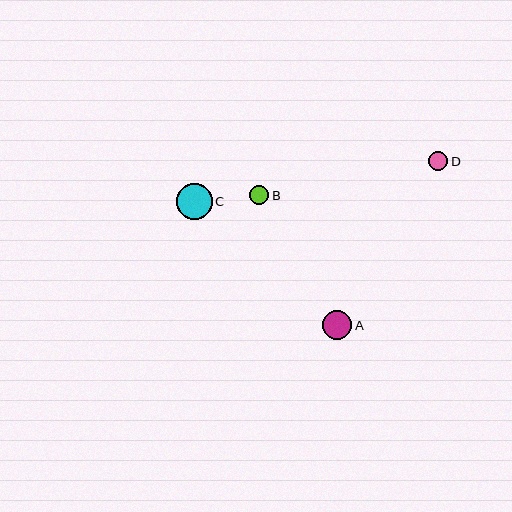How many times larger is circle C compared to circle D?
Circle C is approximately 1.9 times the size of circle D.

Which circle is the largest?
Circle C is the largest with a size of approximately 36 pixels.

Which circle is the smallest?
Circle D is the smallest with a size of approximately 19 pixels.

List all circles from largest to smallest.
From largest to smallest: C, A, B, D.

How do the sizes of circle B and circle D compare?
Circle B and circle D are approximately the same size.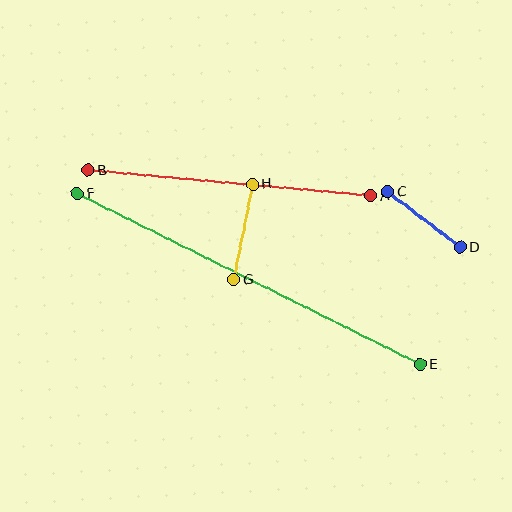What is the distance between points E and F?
The distance is approximately 383 pixels.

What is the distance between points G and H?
The distance is approximately 98 pixels.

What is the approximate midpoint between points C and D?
The midpoint is at approximately (424, 220) pixels.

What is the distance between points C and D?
The distance is approximately 91 pixels.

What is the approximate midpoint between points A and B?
The midpoint is at approximately (230, 183) pixels.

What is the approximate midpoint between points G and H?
The midpoint is at approximately (243, 232) pixels.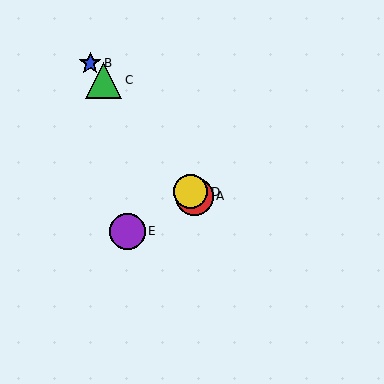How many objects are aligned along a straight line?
4 objects (A, B, C, D) are aligned along a straight line.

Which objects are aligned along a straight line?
Objects A, B, C, D are aligned along a straight line.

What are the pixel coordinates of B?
Object B is at (90, 63).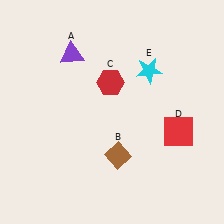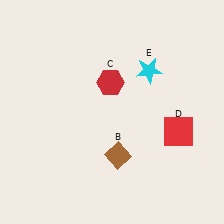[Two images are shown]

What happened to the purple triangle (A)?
The purple triangle (A) was removed in Image 2. It was in the top-left area of Image 1.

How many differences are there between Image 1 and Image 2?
There is 1 difference between the two images.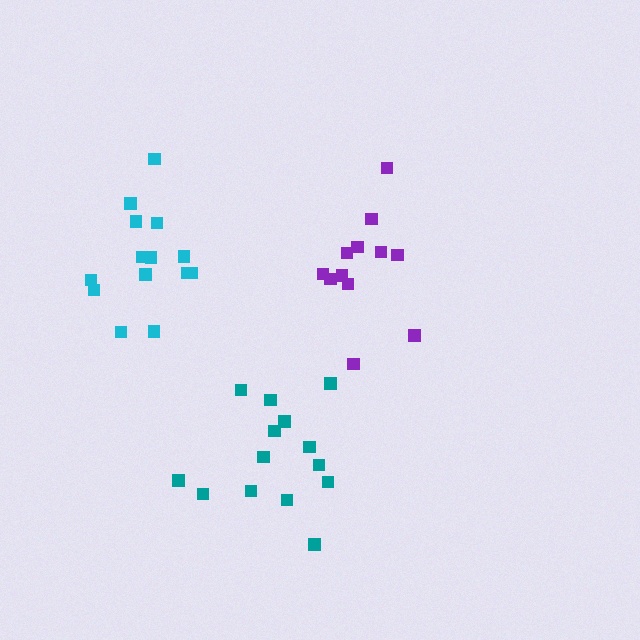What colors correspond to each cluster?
The clusters are colored: teal, cyan, purple.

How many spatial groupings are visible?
There are 3 spatial groupings.